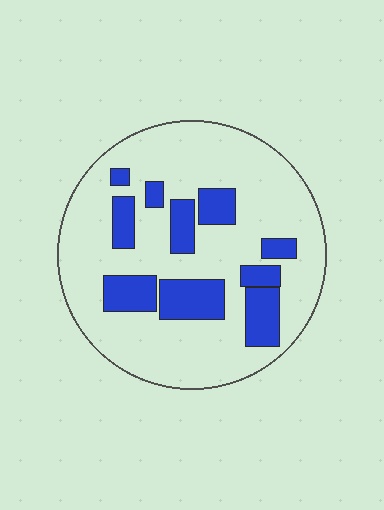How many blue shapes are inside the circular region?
10.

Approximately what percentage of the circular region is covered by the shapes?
Approximately 25%.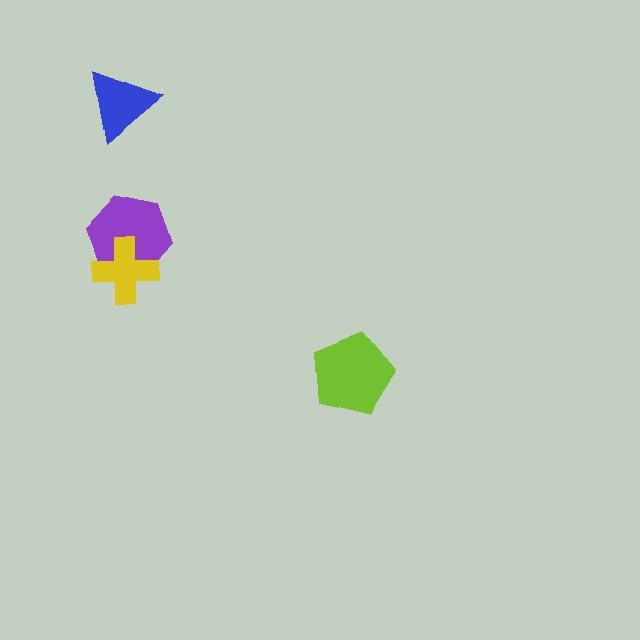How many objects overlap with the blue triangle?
0 objects overlap with the blue triangle.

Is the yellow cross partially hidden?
No, no other shape covers it.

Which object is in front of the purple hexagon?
The yellow cross is in front of the purple hexagon.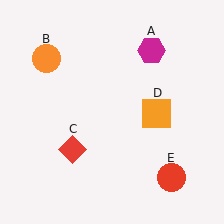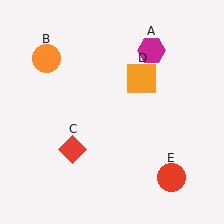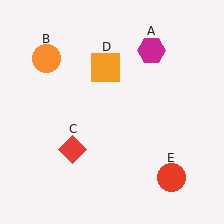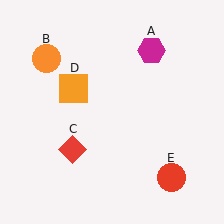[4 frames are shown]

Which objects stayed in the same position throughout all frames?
Magenta hexagon (object A) and orange circle (object B) and red diamond (object C) and red circle (object E) remained stationary.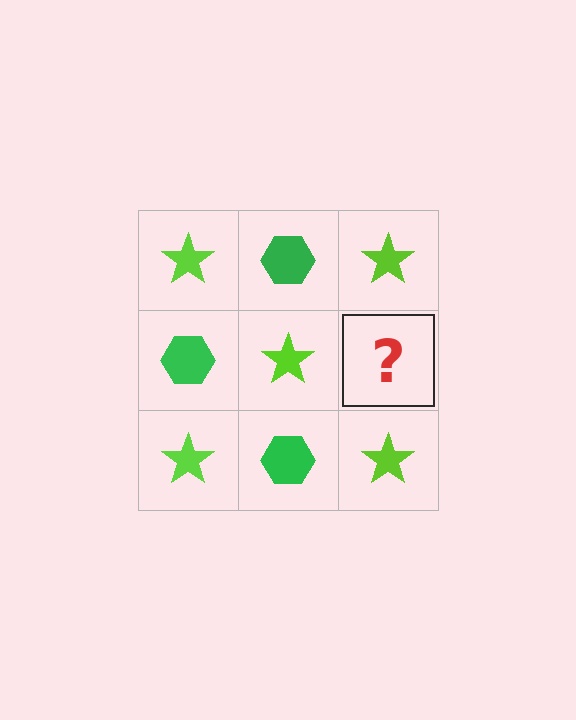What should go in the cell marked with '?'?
The missing cell should contain a green hexagon.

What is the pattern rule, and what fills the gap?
The rule is that it alternates lime star and green hexagon in a checkerboard pattern. The gap should be filled with a green hexagon.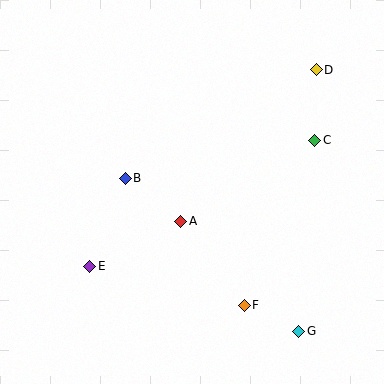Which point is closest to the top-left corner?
Point B is closest to the top-left corner.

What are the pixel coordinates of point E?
Point E is at (90, 266).